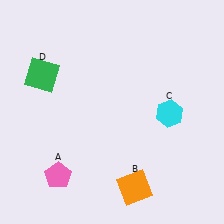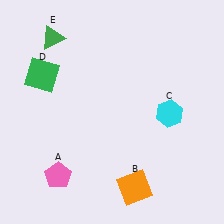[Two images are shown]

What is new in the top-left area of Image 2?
A green triangle (E) was added in the top-left area of Image 2.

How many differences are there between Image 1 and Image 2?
There is 1 difference between the two images.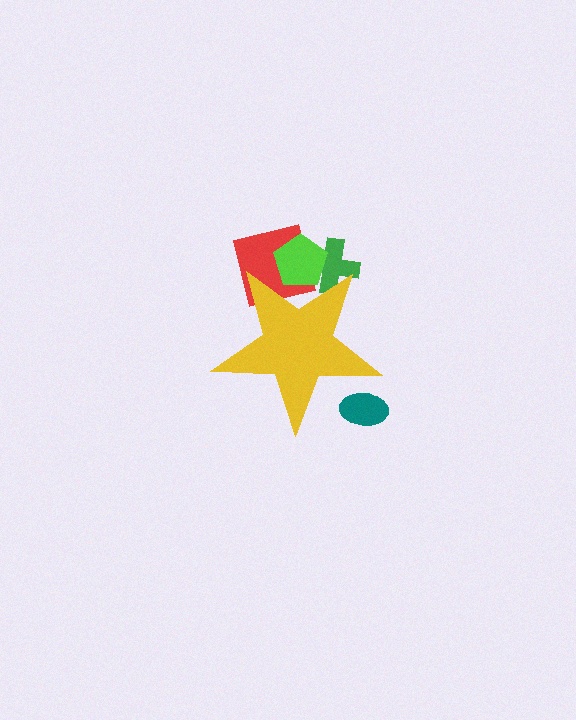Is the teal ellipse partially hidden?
Yes, the teal ellipse is partially hidden behind the yellow star.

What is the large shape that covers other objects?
A yellow star.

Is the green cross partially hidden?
Yes, the green cross is partially hidden behind the yellow star.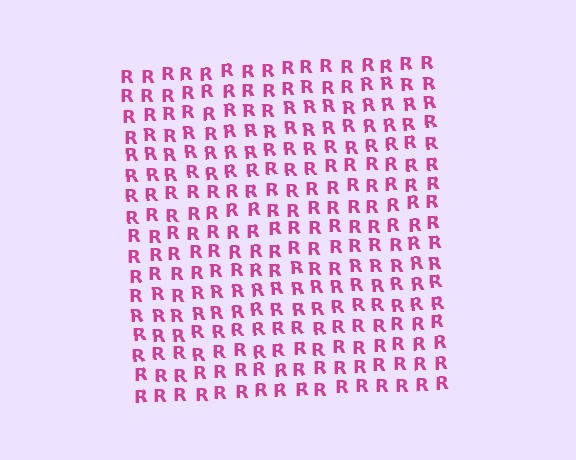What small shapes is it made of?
It is made of small letter R's.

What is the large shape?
The large shape is a square.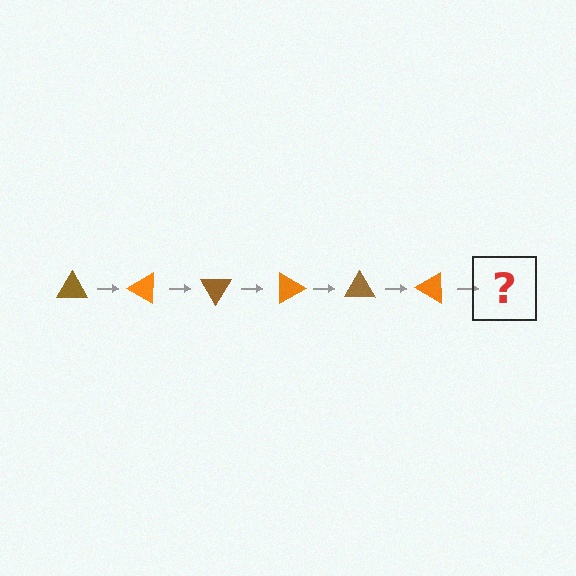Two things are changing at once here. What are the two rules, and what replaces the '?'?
The two rules are that it rotates 30 degrees each step and the color cycles through brown and orange. The '?' should be a brown triangle, rotated 180 degrees from the start.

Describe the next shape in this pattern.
It should be a brown triangle, rotated 180 degrees from the start.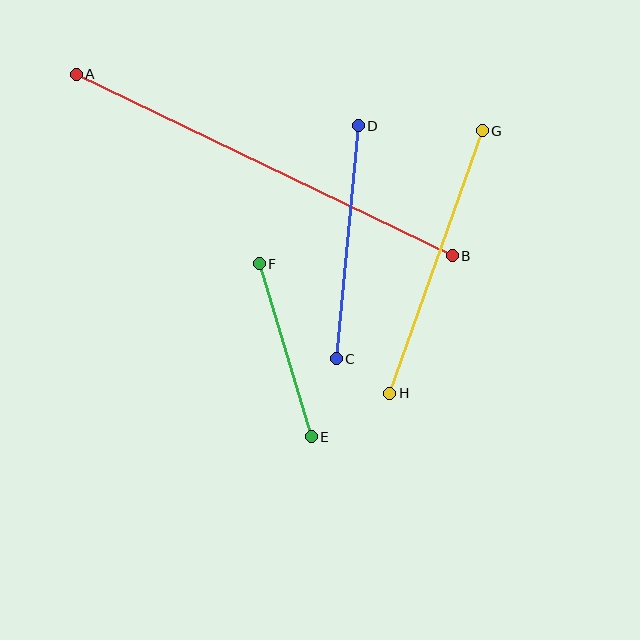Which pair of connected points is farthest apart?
Points A and B are farthest apart.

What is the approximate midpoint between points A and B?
The midpoint is at approximately (264, 165) pixels.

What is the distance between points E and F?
The distance is approximately 181 pixels.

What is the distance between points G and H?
The distance is approximately 278 pixels.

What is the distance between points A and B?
The distance is approximately 417 pixels.